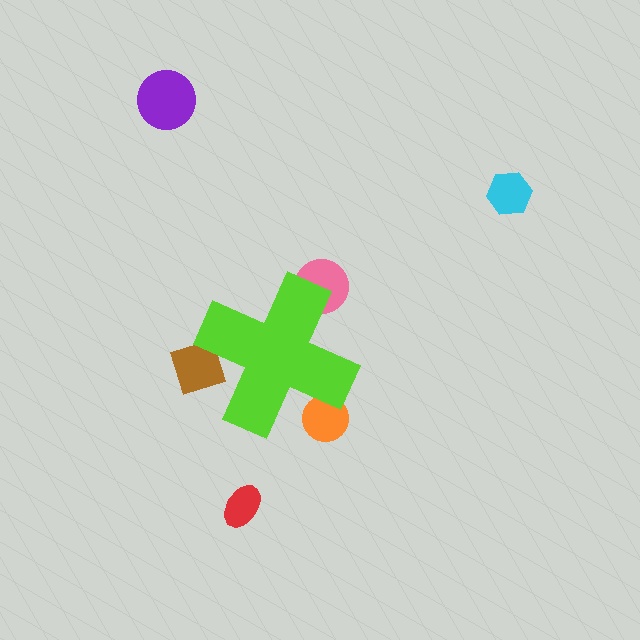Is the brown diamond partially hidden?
Yes, the brown diamond is partially hidden behind the lime cross.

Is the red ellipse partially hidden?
No, the red ellipse is fully visible.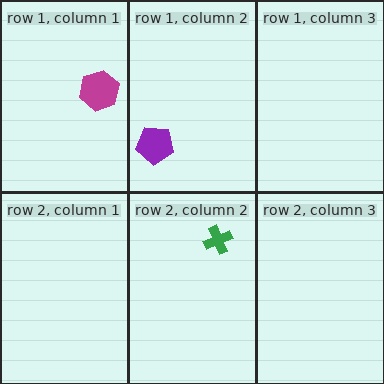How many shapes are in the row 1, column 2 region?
1.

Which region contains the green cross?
The row 2, column 2 region.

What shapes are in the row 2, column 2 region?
The green cross.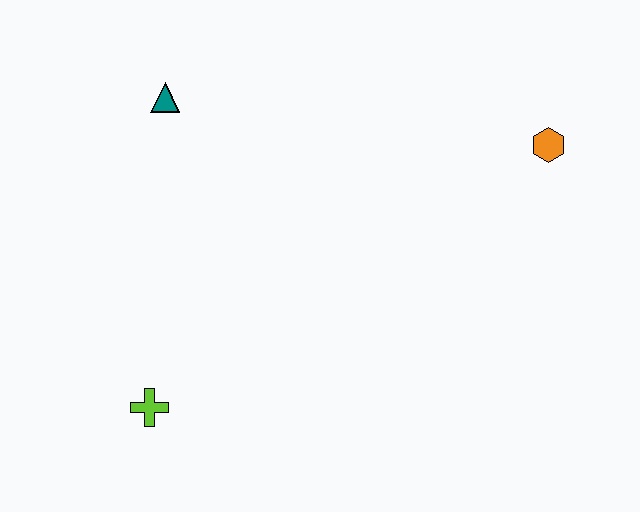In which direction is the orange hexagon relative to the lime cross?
The orange hexagon is to the right of the lime cross.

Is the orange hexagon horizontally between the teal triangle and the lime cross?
No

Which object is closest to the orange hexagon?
The teal triangle is closest to the orange hexagon.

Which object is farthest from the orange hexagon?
The lime cross is farthest from the orange hexagon.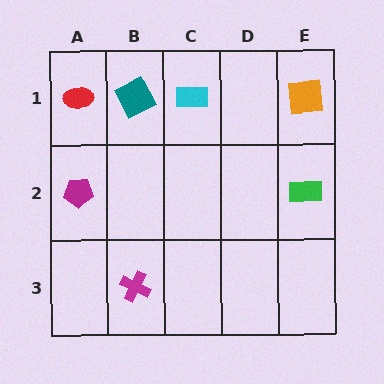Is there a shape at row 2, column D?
No, that cell is empty.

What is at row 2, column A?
A magenta pentagon.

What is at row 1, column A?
A red ellipse.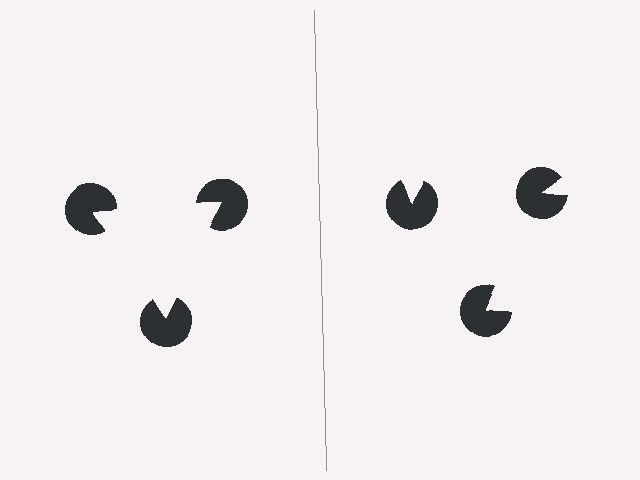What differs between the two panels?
The pac-man discs are positioned identically on both sides; only the wedge orientations differ. On the left they align to a triangle; on the right they are misaligned.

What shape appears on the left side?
An illusory triangle.